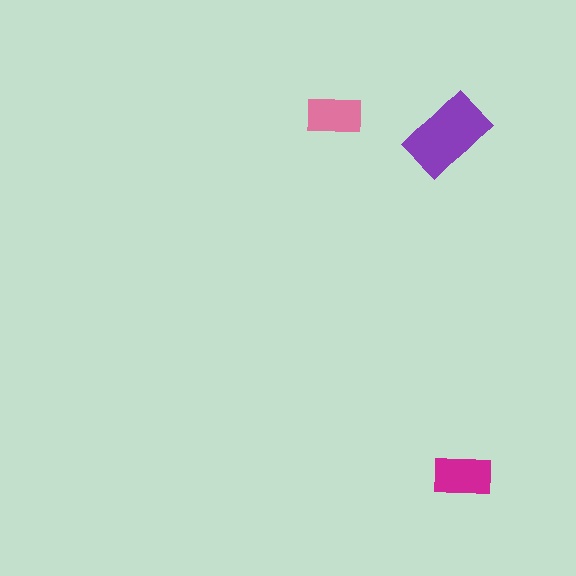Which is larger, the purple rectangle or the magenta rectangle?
The purple one.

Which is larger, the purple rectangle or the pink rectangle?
The purple one.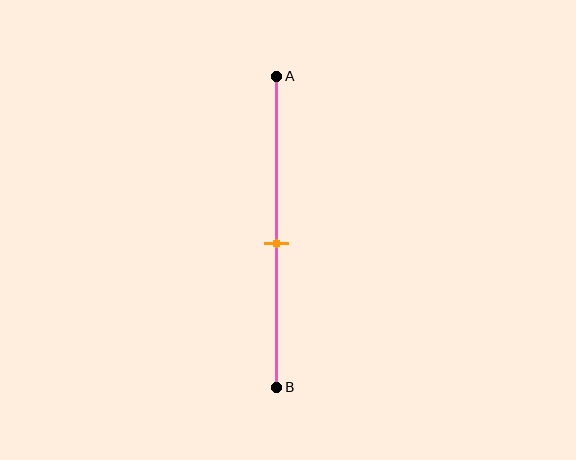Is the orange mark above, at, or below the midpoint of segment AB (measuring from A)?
The orange mark is below the midpoint of segment AB.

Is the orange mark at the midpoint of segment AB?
No, the mark is at about 55% from A, not at the 50% midpoint.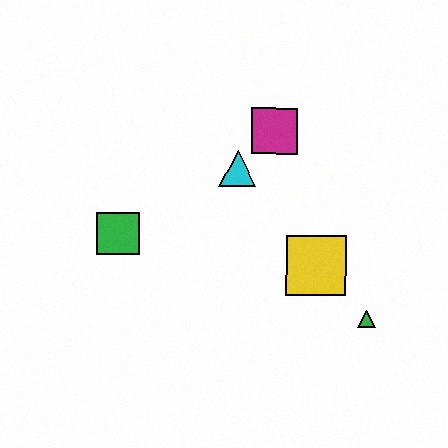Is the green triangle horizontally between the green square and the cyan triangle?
No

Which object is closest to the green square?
The cyan triangle is closest to the green square.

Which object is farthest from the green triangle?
The green square is farthest from the green triangle.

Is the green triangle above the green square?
No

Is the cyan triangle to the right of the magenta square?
No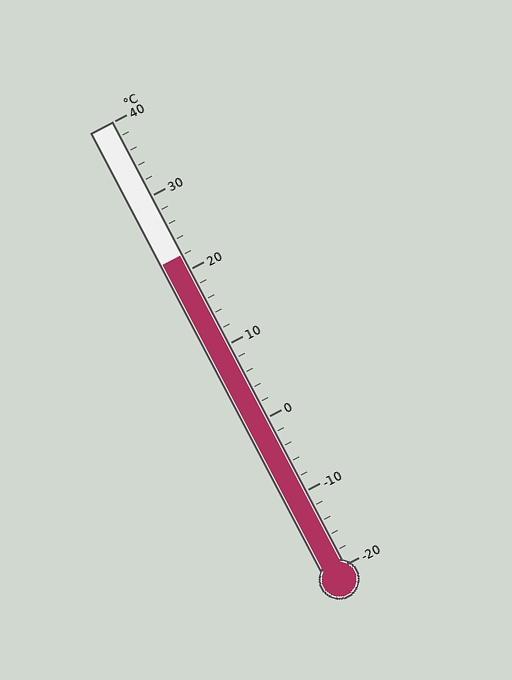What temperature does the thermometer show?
The thermometer shows approximately 22°C.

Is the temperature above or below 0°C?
The temperature is above 0°C.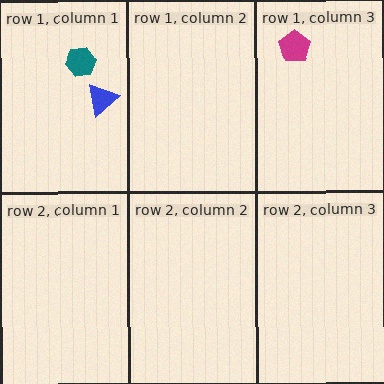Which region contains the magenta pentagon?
The row 1, column 3 region.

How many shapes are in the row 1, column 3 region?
1.